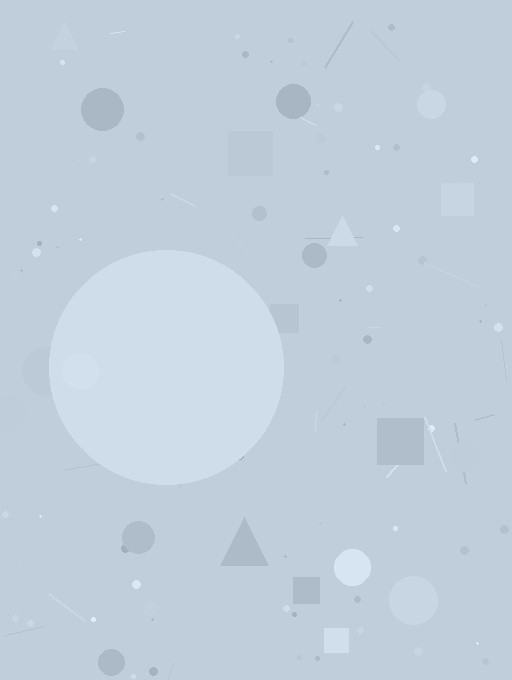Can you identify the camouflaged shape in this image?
The camouflaged shape is a circle.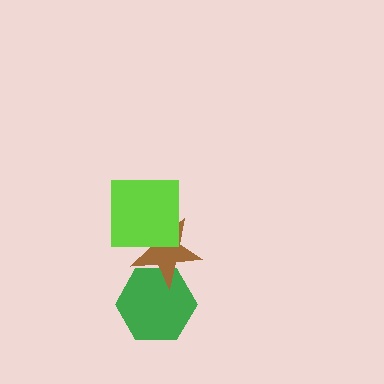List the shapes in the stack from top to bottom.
From top to bottom: the lime square, the brown star, the green hexagon.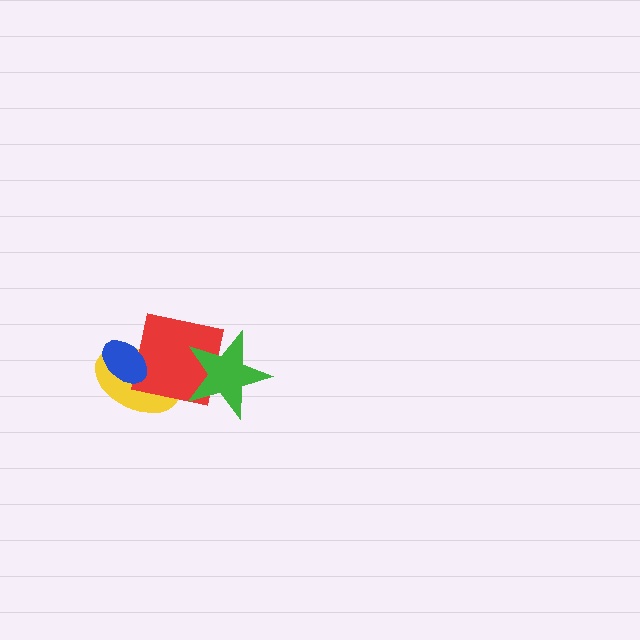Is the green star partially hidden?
No, no other shape covers it.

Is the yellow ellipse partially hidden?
Yes, it is partially covered by another shape.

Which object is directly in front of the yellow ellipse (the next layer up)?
The red square is directly in front of the yellow ellipse.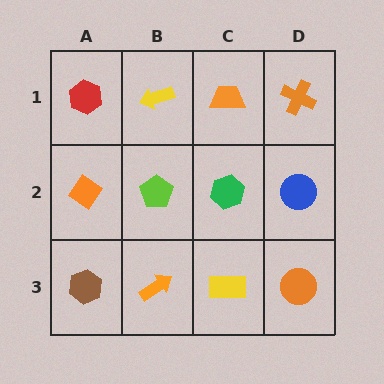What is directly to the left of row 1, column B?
A red hexagon.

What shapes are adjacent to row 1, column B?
A lime pentagon (row 2, column B), a red hexagon (row 1, column A), an orange trapezoid (row 1, column C).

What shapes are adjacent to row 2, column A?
A red hexagon (row 1, column A), a brown hexagon (row 3, column A), a lime pentagon (row 2, column B).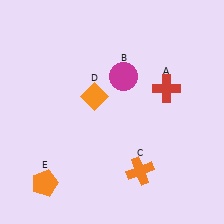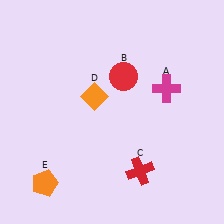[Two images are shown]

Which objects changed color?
A changed from red to magenta. B changed from magenta to red. C changed from orange to red.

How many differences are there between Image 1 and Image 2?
There are 3 differences between the two images.